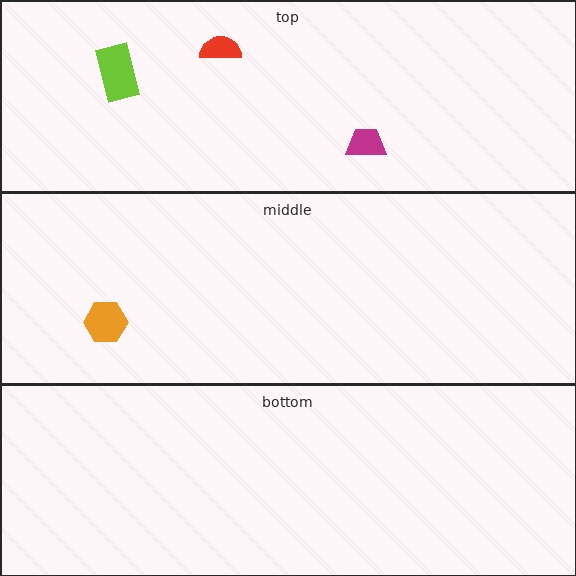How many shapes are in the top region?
3.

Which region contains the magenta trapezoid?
The top region.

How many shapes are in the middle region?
1.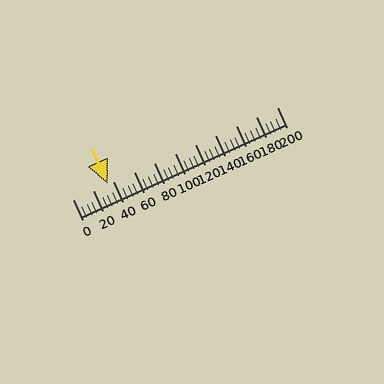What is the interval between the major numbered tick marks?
The major tick marks are spaced 20 units apart.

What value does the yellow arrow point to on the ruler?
The yellow arrow points to approximately 34.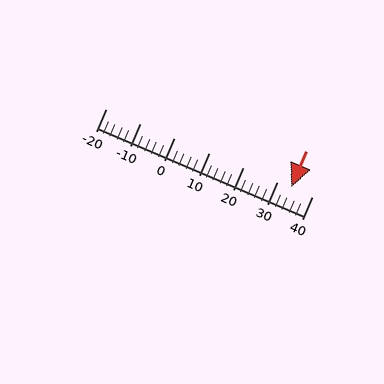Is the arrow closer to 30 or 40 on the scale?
The arrow is closer to 30.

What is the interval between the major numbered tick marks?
The major tick marks are spaced 10 units apart.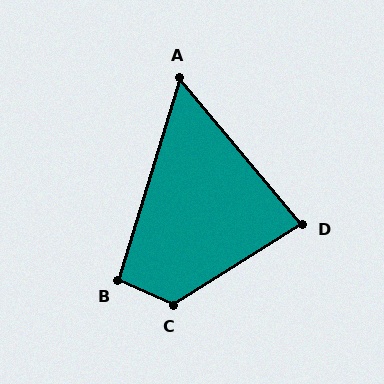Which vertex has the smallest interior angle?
A, at approximately 57 degrees.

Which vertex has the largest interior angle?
C, at approximately 123 degrees.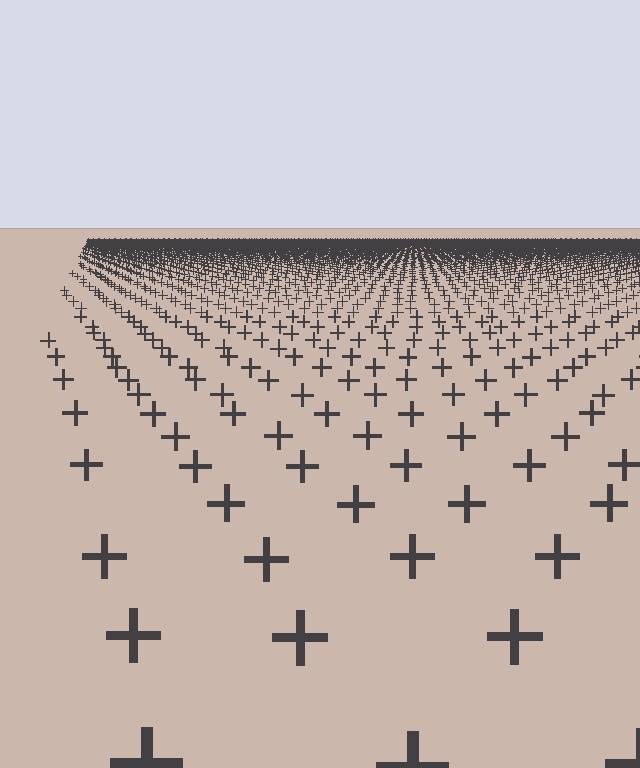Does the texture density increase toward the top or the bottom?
Density increases toward the top.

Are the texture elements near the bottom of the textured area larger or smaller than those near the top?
Larger. Near the bottom, elements are closer to the viewer and appear at a bigger on-screen size.